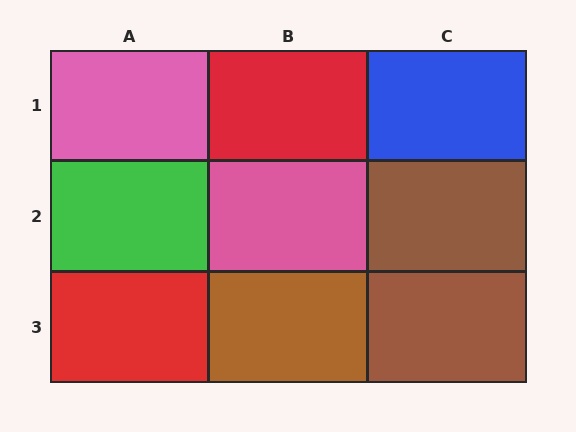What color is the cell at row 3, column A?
Red.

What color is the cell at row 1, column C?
Blue.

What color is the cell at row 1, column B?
Red.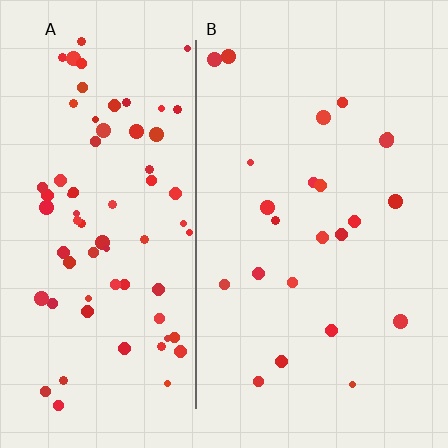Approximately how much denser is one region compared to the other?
Approximately 3.2× — region A over region B.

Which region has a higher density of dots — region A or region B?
A (the left).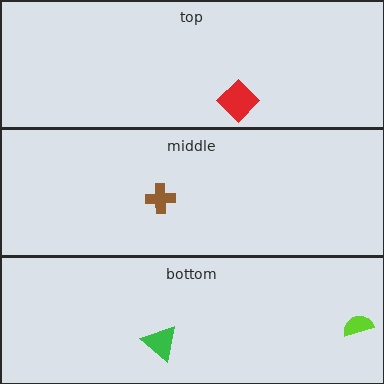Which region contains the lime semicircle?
The bottom region.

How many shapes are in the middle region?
1.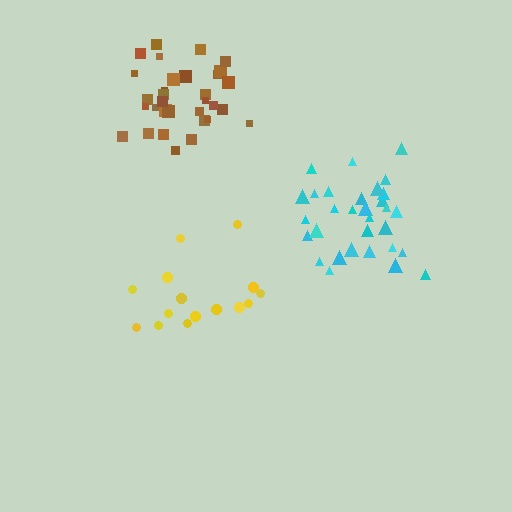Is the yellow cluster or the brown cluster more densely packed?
Brown.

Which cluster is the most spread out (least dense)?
Yellow.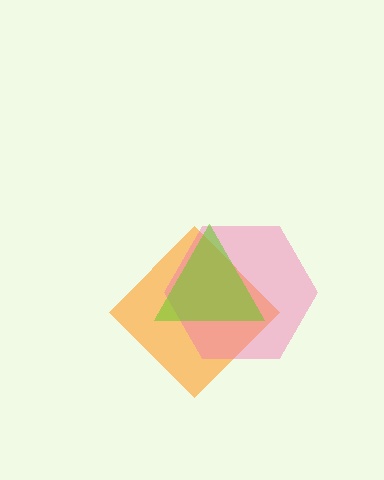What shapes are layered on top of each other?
The layered shapes are: an orange diamond, a pink hexagon, a lime triangle.